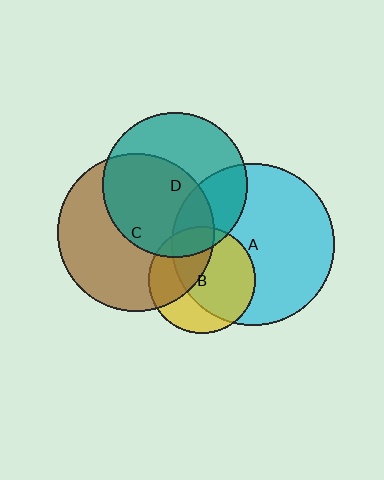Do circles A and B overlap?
Yes.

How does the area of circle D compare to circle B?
Approximately 1.8 times.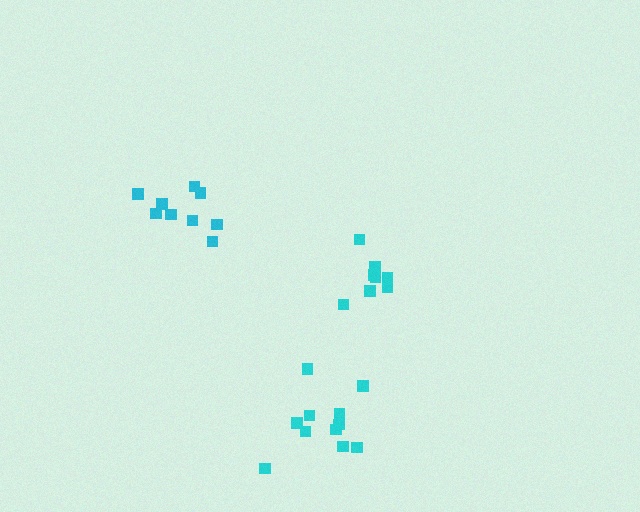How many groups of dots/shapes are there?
There are 3 groups.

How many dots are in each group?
Group 1: 9 dots, Group 2: 11 dots, Group 3: 10 dots (30 total).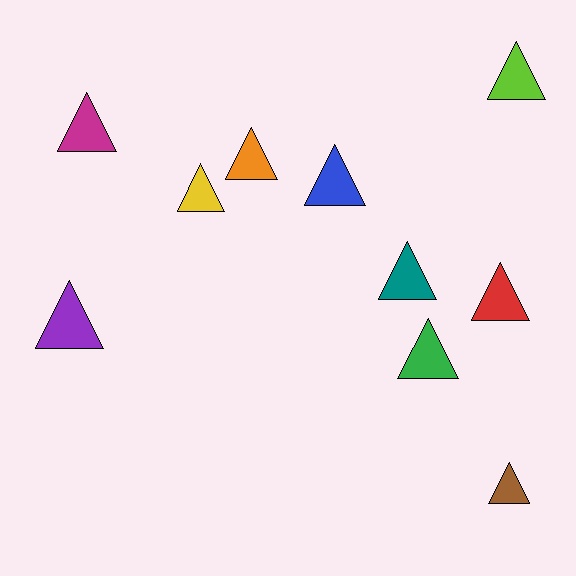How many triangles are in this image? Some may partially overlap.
There are 10 triangles.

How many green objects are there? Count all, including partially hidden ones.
There is 1 green object.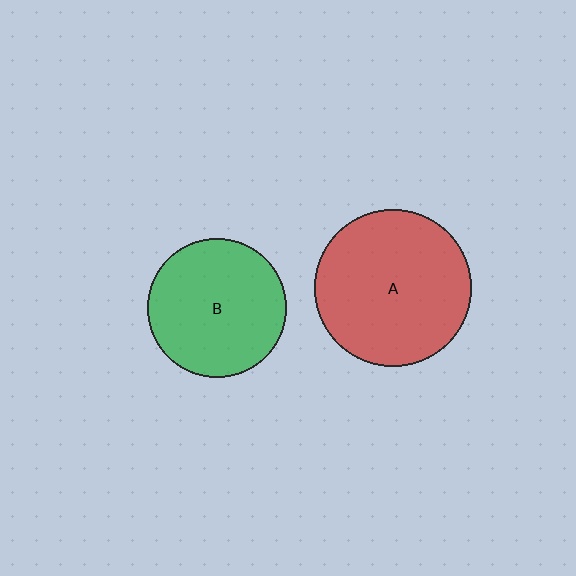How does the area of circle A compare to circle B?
Approximately 1.3 times.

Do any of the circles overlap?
No, none of the circles overlap.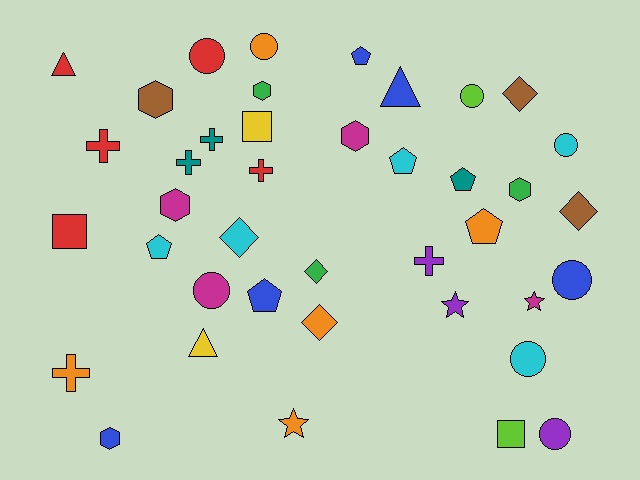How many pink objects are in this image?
There are no pink objects.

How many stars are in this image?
There are 3 stars.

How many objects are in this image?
There are 40 objects.